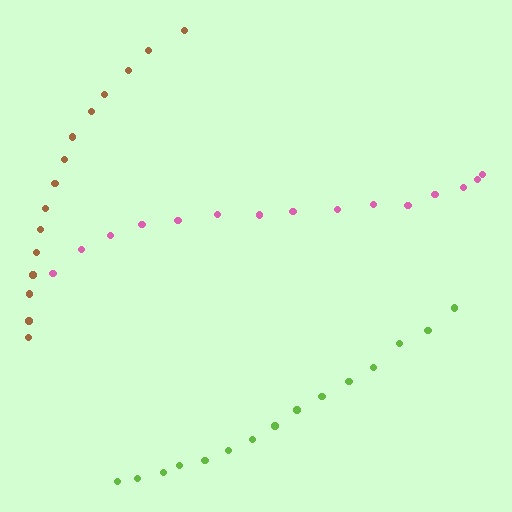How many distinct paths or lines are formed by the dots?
There are 3 distinct paths.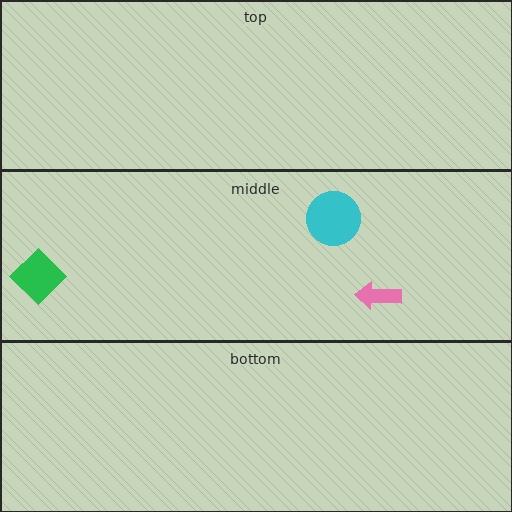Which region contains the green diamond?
The middle region.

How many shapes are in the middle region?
3.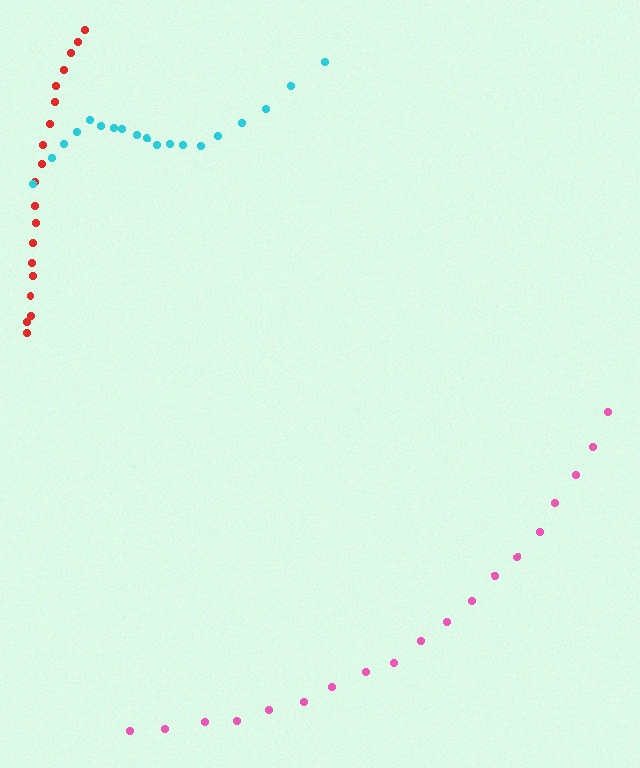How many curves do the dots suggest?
There are 3 distinct paths.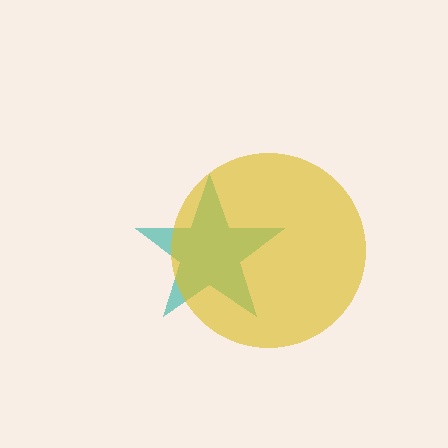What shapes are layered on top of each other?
The layered shapes are: a teal star, a yellow circle.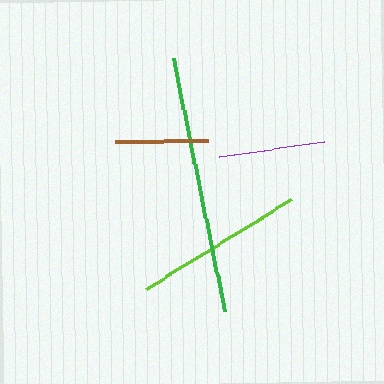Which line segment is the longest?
The green line is the longest at approximately 258 pixels.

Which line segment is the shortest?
The brown line is the shortest at approximately 94 pixels.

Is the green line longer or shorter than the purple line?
The green line is longer than the purple line.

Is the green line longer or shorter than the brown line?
The green line is longer than the brown line.